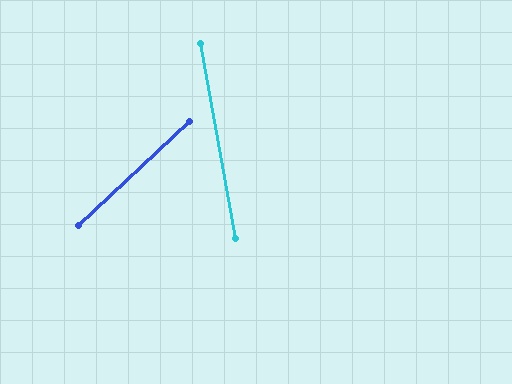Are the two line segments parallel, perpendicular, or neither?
Neither parallel nor perpendicular — they differ by about 57°.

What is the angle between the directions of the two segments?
Approximately 57 degrees.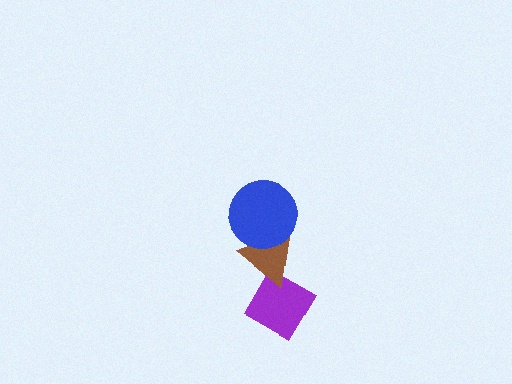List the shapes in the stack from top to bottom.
From top to bottom: the blue circle, the brown triangle, the purple diamond.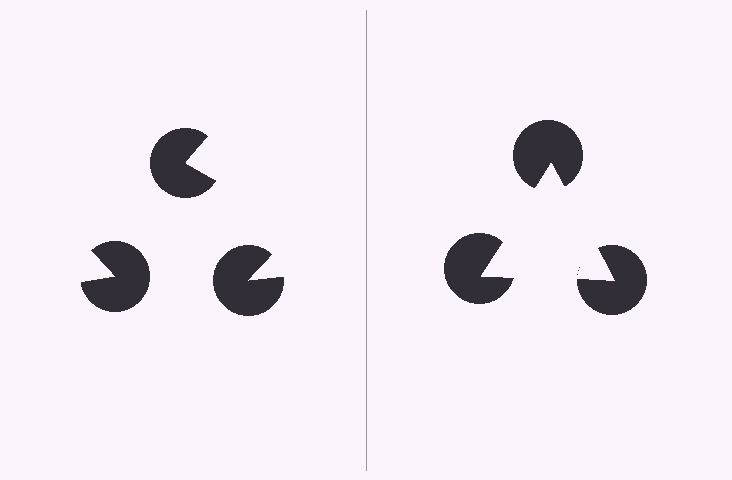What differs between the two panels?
The pac-man discs are positioned identically on both sides; only the wedge orientations differ. On the right they align to a triangle; on the left they are misaligned.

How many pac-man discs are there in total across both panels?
6 — 3 on each side.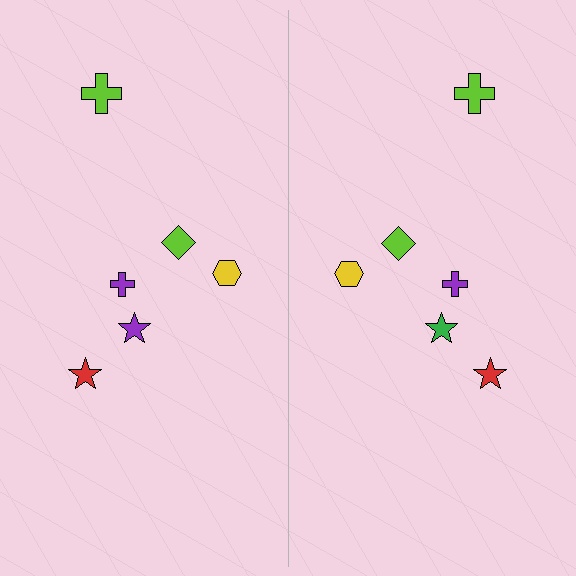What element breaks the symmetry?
The green star on the right side breaks the symmetry — its mirror counterpart is purple.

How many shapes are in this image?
There are 12 shapes in this image.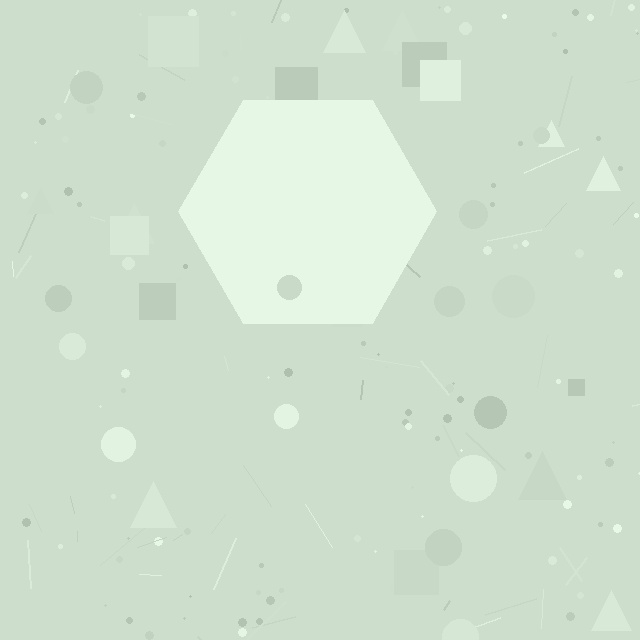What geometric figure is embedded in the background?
A hexagon is embedded in the background.